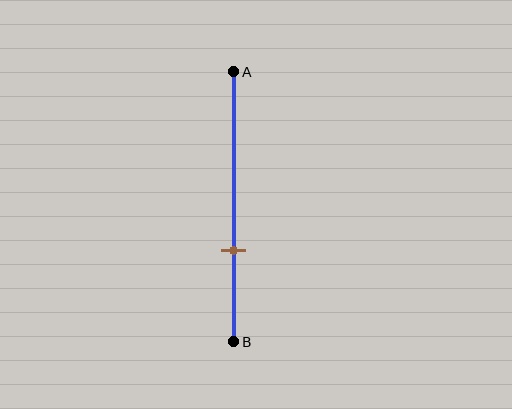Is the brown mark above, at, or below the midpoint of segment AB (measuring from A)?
The brown mark is below the midpoint of segment AB.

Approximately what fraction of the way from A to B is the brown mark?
The brown mark is approximately 65% of the way from A to B.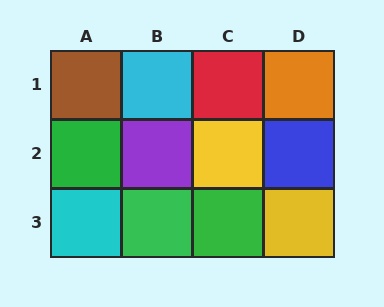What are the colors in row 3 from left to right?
Cyan, green, green, yellow.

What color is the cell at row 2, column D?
Blue.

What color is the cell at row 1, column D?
Orange.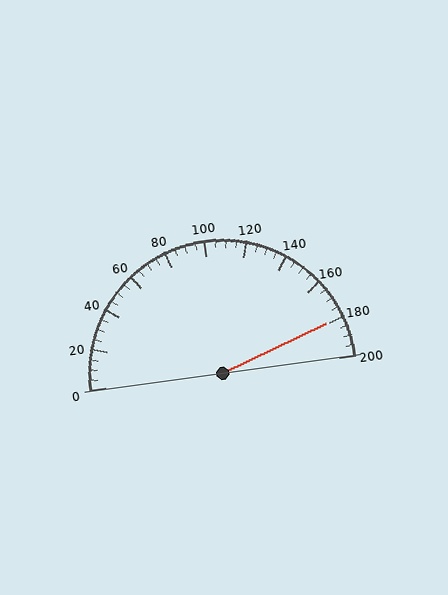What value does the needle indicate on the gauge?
The needle indicates approximately 180.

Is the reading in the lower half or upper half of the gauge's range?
The reading is in the upper half of the range (0 to 200).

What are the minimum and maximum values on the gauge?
The gauge ranges from 0 to 200.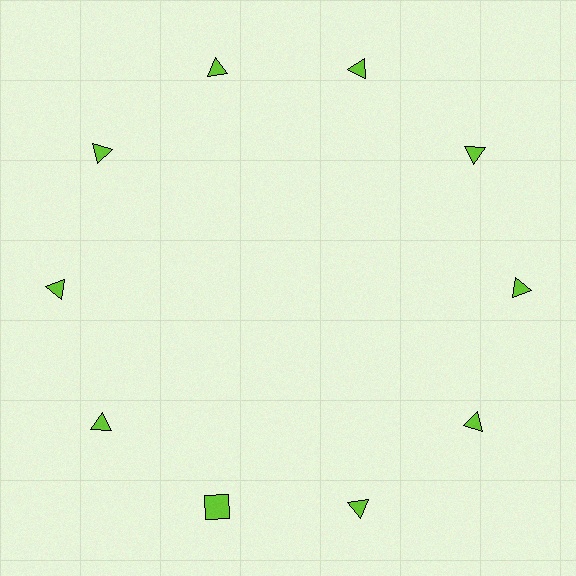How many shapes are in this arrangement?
There are 10 shapes arranged in a ring pattern.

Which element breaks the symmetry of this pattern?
The lime square at roughly the 7 o'clock position breaks the symmetry. All other shapes are lime triangles.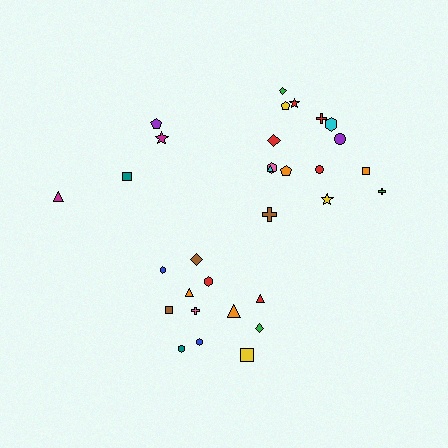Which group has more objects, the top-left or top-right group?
The top-right group.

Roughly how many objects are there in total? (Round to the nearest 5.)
Roughly 30 objects in total.